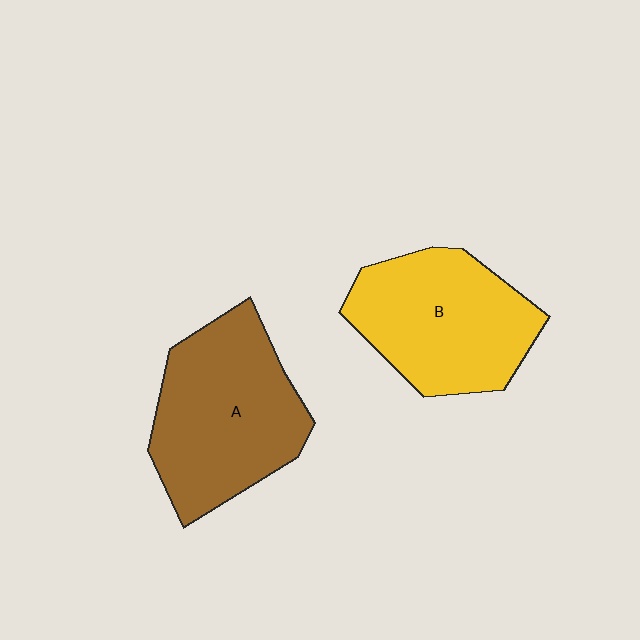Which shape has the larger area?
Shape A (brown).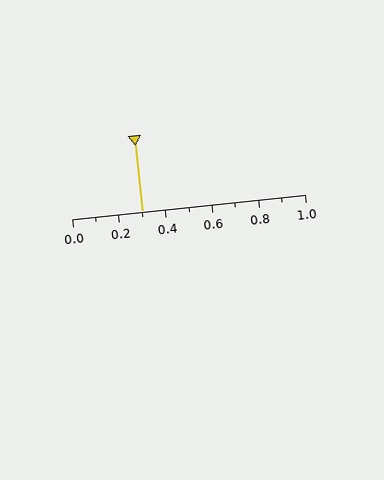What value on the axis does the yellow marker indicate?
The marker indicates approximately 0.3.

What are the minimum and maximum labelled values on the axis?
The axis runs from 0.0 to 1.0.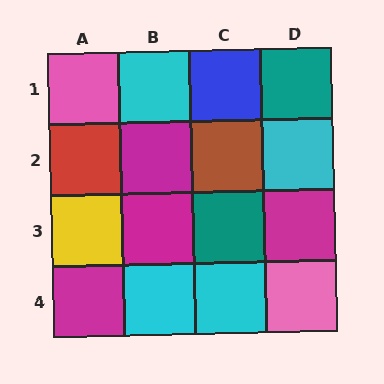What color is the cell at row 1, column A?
Pink.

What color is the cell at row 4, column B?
Cyan.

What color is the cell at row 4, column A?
Magenta.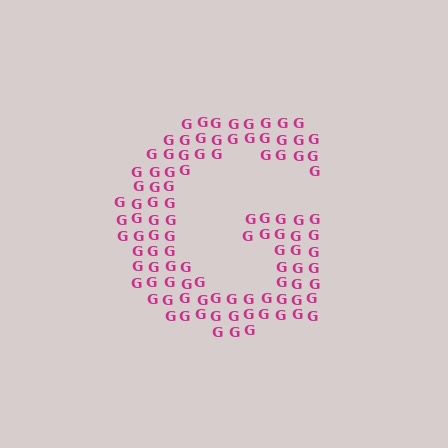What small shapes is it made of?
It is made of small letter G's.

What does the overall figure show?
The overall figure shows the letter G.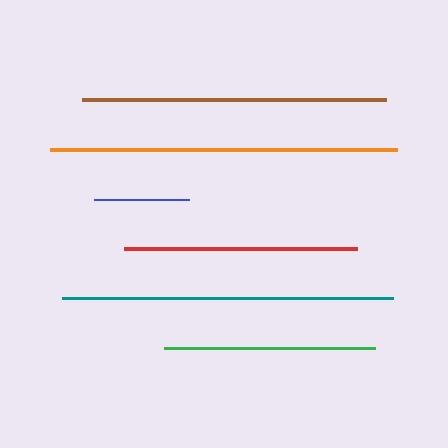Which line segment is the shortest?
The blue line is the shortest at approximately 95 pixels.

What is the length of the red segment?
The red segment is approximately 233 pixels long.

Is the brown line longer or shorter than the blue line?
The brown line is longer than the blue line.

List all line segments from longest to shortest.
From longest to shortest: orange, teal, brown, red, green, blue.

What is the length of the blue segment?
The blue segment is approximately 95 pixels long.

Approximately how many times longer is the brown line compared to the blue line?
The brown line is approximately 3.2 times the length of the blue line.